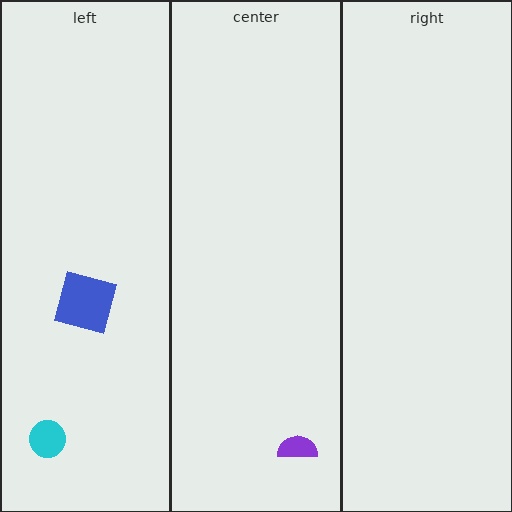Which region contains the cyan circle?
The left region.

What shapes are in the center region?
The purple semicircle.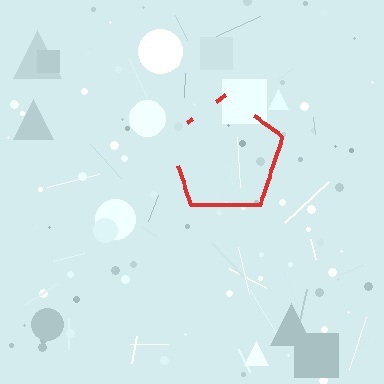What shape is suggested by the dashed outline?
The dashed outline suggests a pentagon.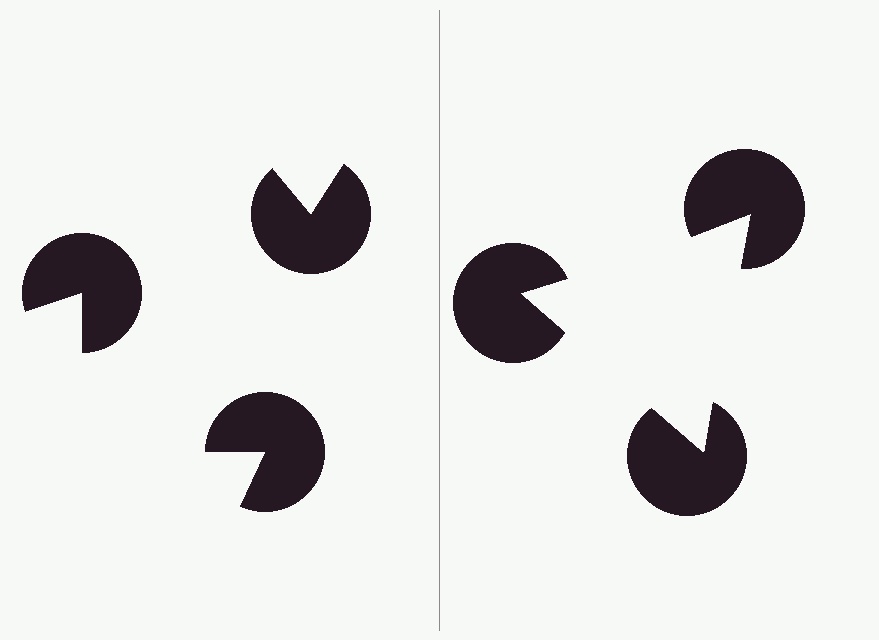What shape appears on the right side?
An illusory triangle.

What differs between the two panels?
The pac-man discs are positioned identically on both sides; only the wedge orientations differ. On the right they align to a triangle; on the left they are misaligned.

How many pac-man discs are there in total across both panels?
6 — 3 on each side.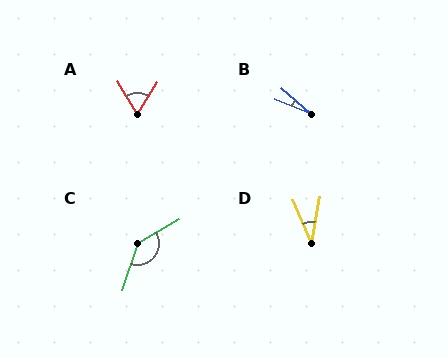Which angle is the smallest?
B, at approximately 19 degrees.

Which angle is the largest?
C, at approximately 139 degrees.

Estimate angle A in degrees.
Approximately 62 degrees.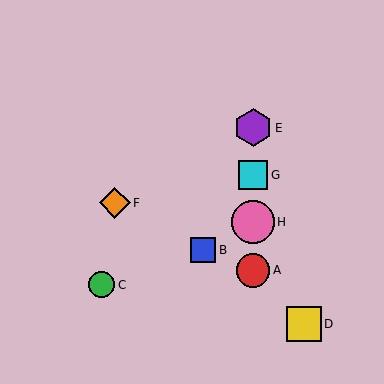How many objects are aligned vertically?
4 objects (A, E, G, H) are aligned vertically.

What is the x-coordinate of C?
Object C is at x≈102.